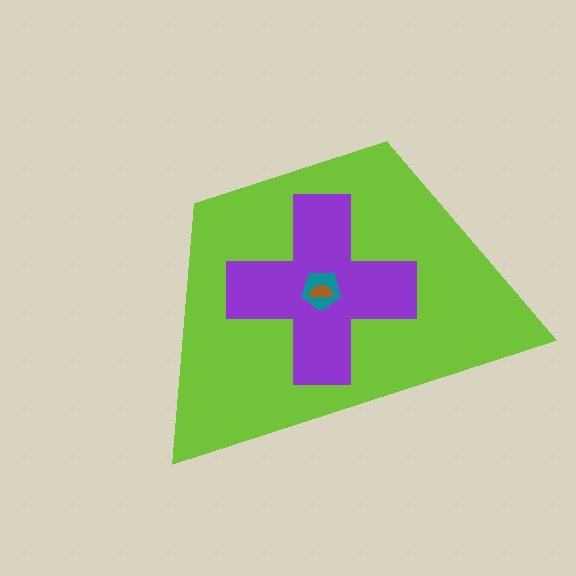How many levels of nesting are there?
4.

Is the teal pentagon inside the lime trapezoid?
Yes.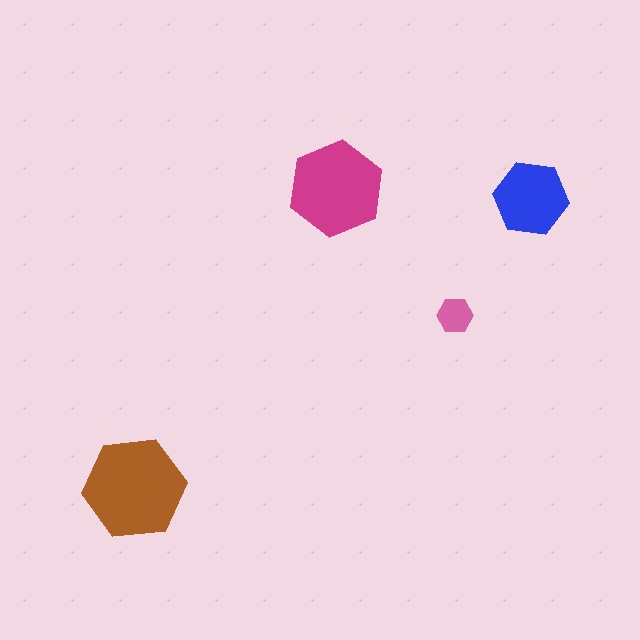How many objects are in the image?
There are 4 objects in the image.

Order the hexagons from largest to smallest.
the brown one, the magenta one, the blue one, the pink one.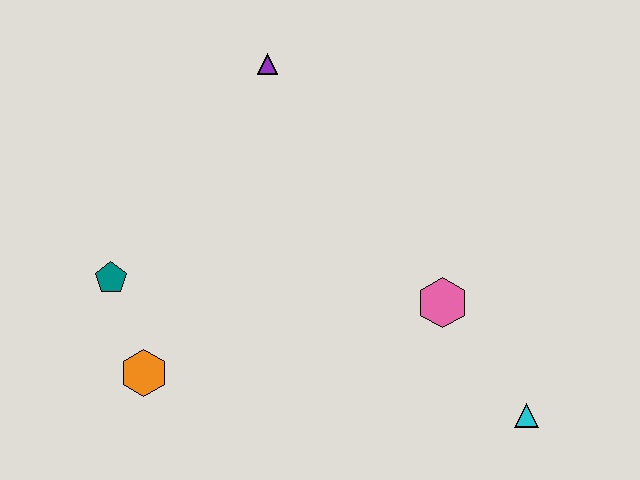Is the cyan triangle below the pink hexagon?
Yes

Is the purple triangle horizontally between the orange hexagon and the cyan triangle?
Yes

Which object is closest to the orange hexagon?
The teal pentagon is closest to the orange hexagon.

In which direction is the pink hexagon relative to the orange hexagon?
The pink hexagon is to the right of the orange hexagon.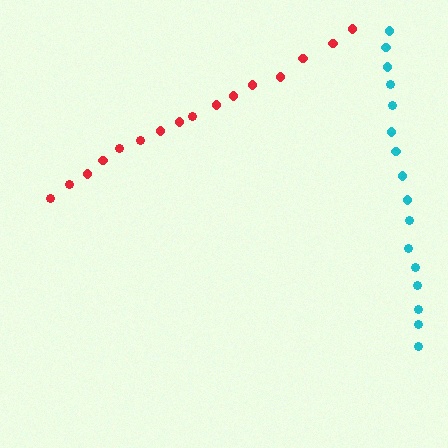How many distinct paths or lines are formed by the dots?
There are 2 distinct paths.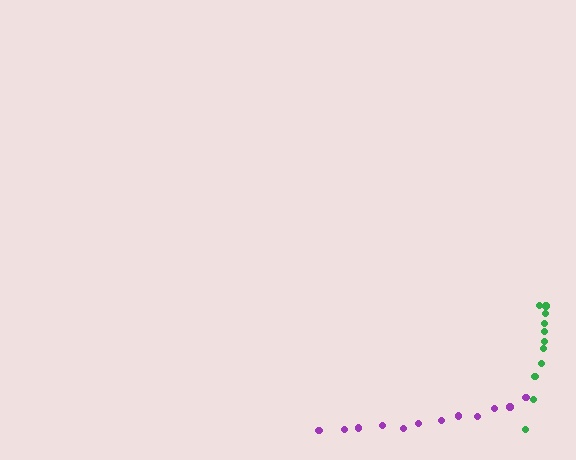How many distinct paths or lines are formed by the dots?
There are 2 distinct paths.